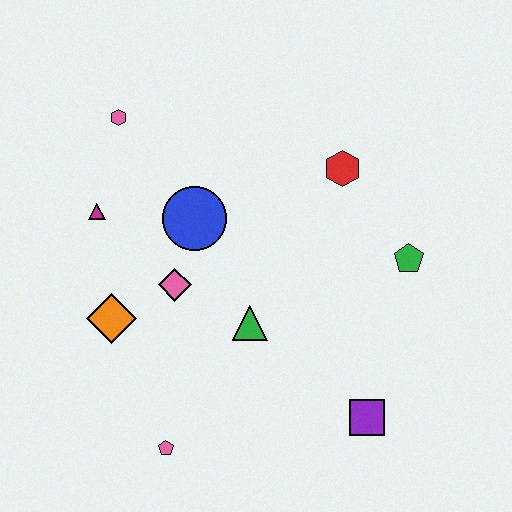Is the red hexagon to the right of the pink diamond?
Yes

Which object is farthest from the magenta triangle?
The purple square is farthest from the magenta triangle.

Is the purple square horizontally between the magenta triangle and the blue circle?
No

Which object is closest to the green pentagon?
The red hexagon is closest to the green pentagon.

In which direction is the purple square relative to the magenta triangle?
The purple square is to the right of the magenta triangle.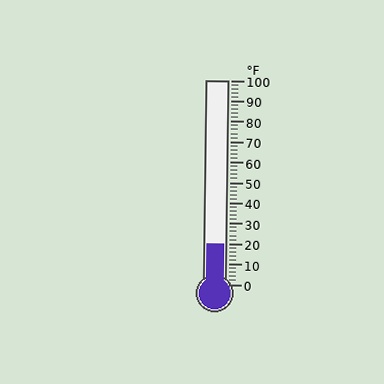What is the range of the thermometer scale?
The thermometer scale ranges from 0°F to 100°F.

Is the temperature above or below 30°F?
The temperature is below 30°F.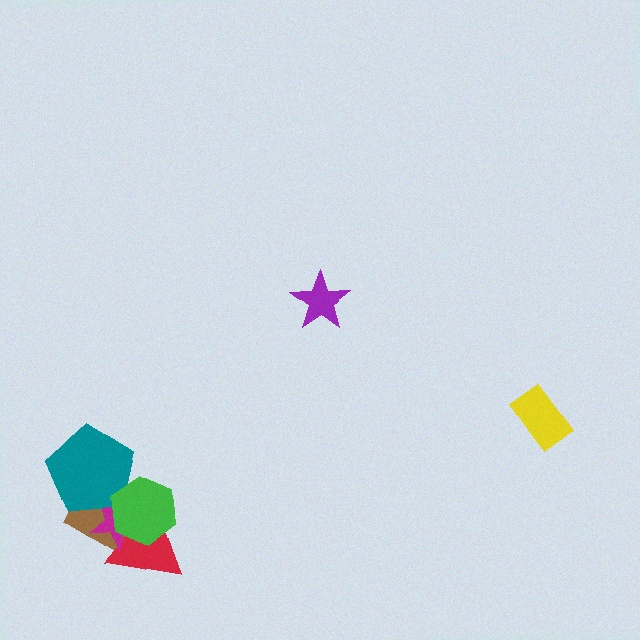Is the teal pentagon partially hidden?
Yes, it is partially covered by another shape.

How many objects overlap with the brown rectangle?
4 objects overlap with the brown rectangle.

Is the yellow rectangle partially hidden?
No, no other shape covers it.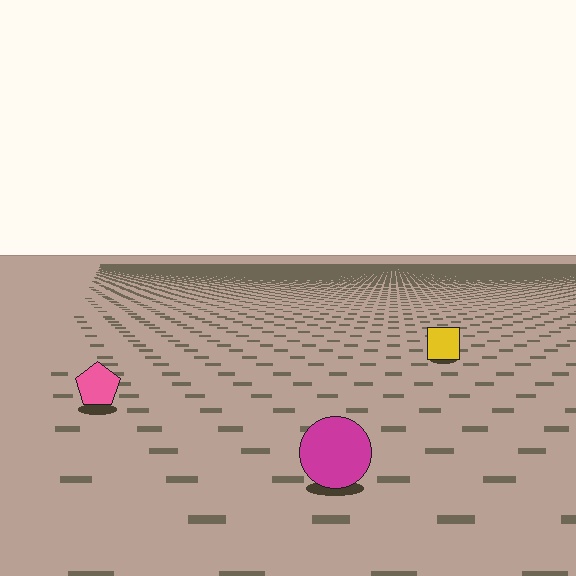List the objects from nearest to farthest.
From nearest to farthest: the magenta circle, the pink pentagon, the yellow square.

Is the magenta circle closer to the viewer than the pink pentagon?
Yes. The magenta circle is closer — you can tell from the texture gradient: the ground texture is coarser near it.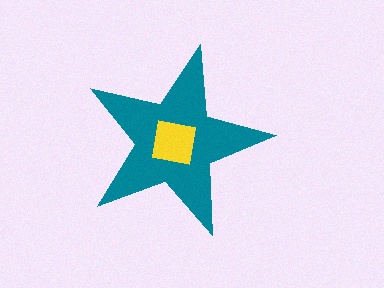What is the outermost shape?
The teal star.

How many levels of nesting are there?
2.